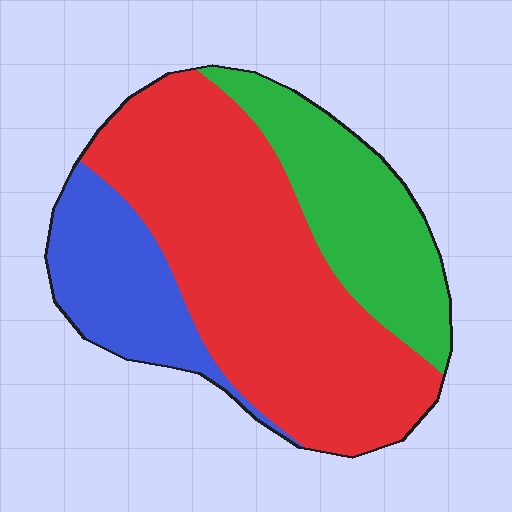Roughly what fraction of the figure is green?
Green takes up about one quarter (1/4) of the figure.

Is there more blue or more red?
Red.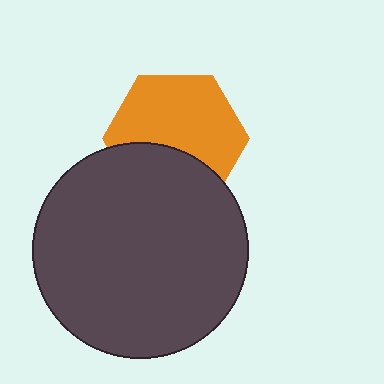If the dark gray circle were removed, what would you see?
You would see the complete orange hexagon.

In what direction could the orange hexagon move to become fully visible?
The orange hexagon could move up. That would shift it out from behind the dark gray circle entirely.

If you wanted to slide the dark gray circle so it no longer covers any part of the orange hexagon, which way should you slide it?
Slide it down — that is the most direct way to separate the two shapes.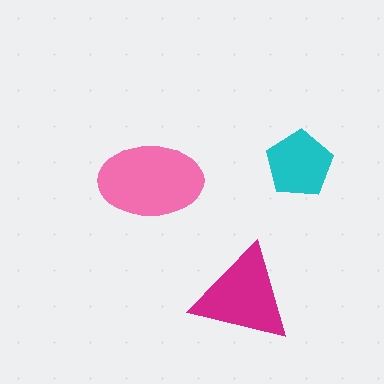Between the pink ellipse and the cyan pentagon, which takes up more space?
The pink ellipse.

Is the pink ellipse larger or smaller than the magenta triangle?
Larger.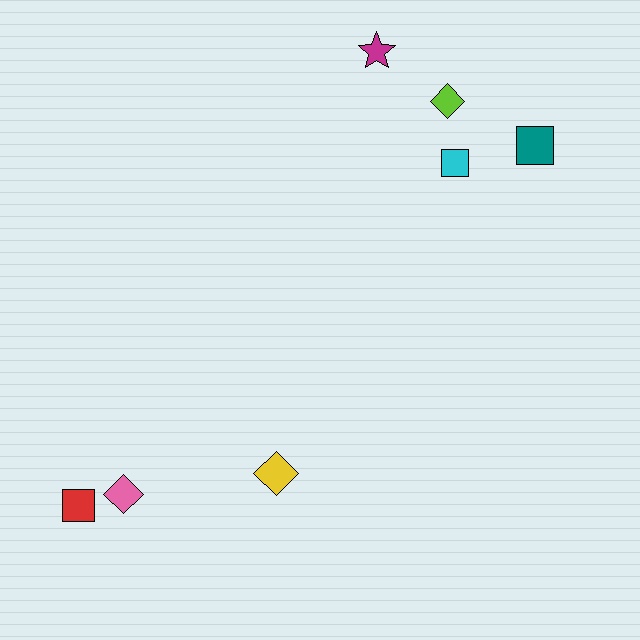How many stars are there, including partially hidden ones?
There is 1 star.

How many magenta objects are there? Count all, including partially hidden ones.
There is 1 magenta object.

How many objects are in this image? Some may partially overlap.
There are 7 objects.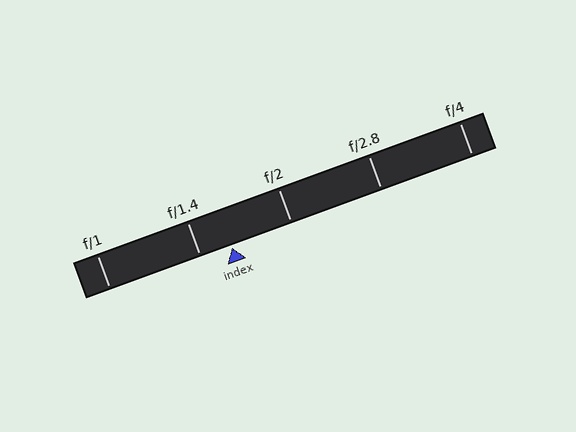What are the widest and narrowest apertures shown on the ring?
The widest aperture shown is f/1 and the narrowest is f/4.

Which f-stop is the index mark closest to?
The index mark is closest to f/1.4.